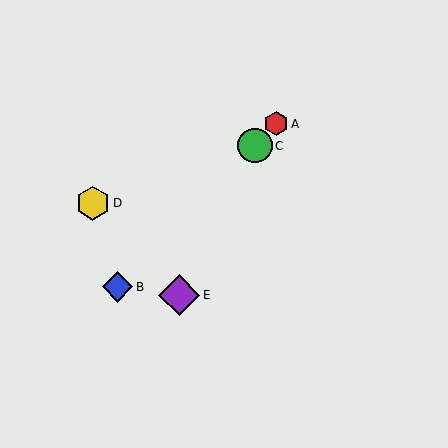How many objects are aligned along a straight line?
3 objects (A, B, C) are aligned along a straight line.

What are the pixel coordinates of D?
Object D is at (93, 203).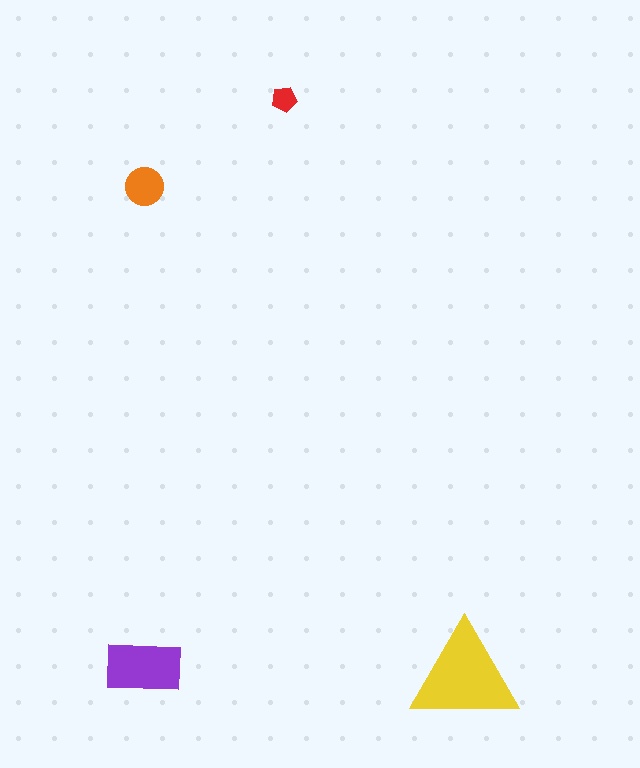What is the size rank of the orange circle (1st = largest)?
3rd.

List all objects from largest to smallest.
The yellow triangle, the purple rectangle, the orange circle, the red pentagon.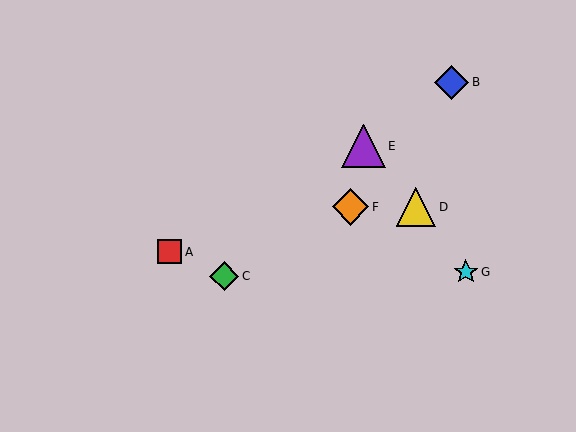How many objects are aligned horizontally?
2 objects (D, F) are aligned horizontally.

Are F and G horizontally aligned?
No, F is at y≈207 and G is at y≈272.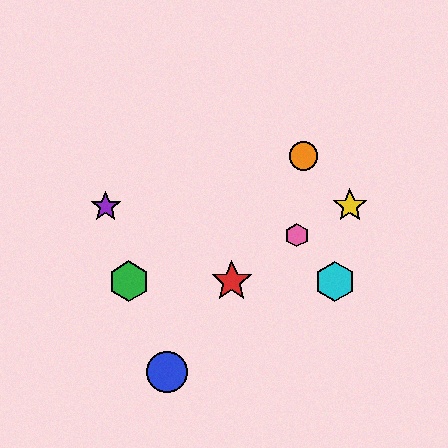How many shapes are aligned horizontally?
3 shapes (the red star, the green hexagon, the cyan hexagon) are aligned horizontally.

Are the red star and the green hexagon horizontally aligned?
Yes, both are at y≈281.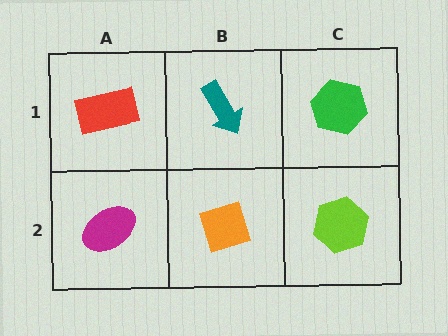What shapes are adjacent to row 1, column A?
A magenta ellipse (row 2, column A), a teal arrow (row 1, column B).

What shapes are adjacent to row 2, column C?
A green hexagon (row 1, column C), an orange diamond (row 2, column B).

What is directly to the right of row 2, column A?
An orange diamond.